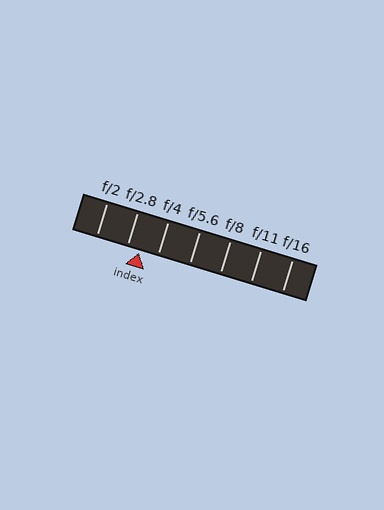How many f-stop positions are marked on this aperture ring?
There are 7 f-stop positions marked.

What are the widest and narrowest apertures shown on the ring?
The widest aperture shown is f/2 and the narrowest is f/16.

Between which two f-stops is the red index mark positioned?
The index mark is between f/2.8 and f/4.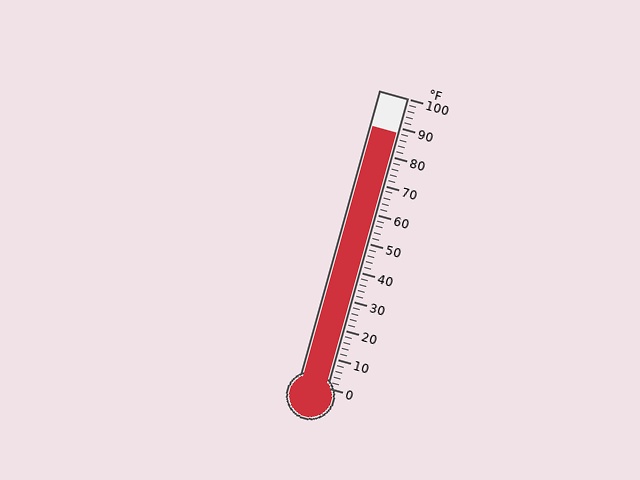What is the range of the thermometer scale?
The thermometer scale ranges from 0°F to 100°F.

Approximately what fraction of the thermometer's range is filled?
The thermometer is filled to approximately 90% of its range.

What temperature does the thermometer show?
The thermometer shows approximately 88°F.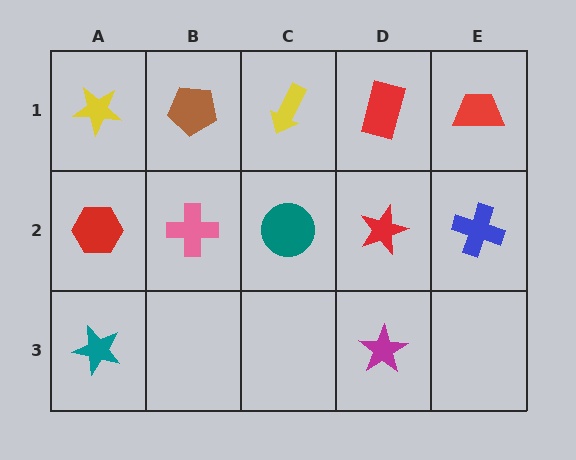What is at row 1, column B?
A brown pentagon.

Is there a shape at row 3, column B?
No, that cell is empty.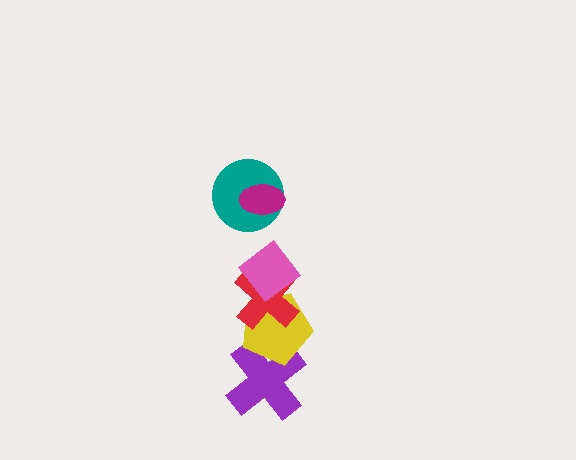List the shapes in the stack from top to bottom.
From top to bottom: the magenta ellipse, the teal circle, the pink diamond, the red cross, the yellow pentagon, the purple cross.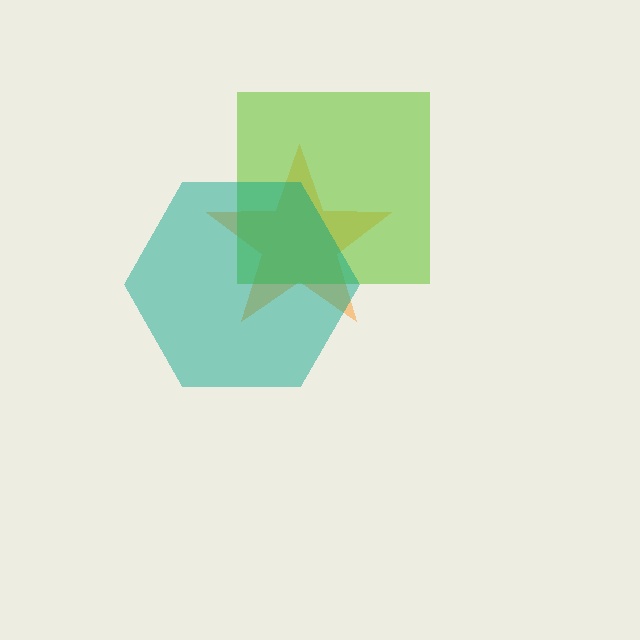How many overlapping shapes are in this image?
There are 3 overlapping shapes in the image.